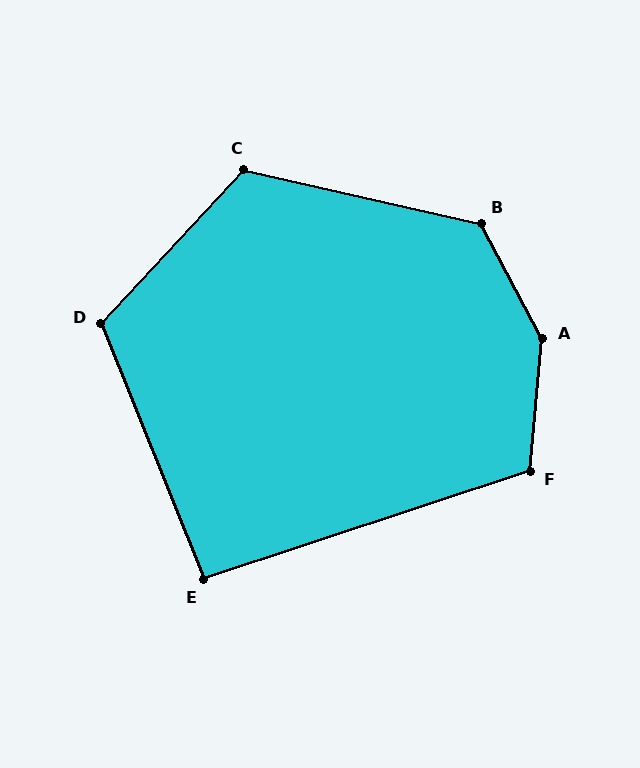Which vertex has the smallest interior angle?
E, at approximately 94 degrees.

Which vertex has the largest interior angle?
A, at approximately 146 degrees.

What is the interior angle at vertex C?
Approximately 120 degrees (obtuse).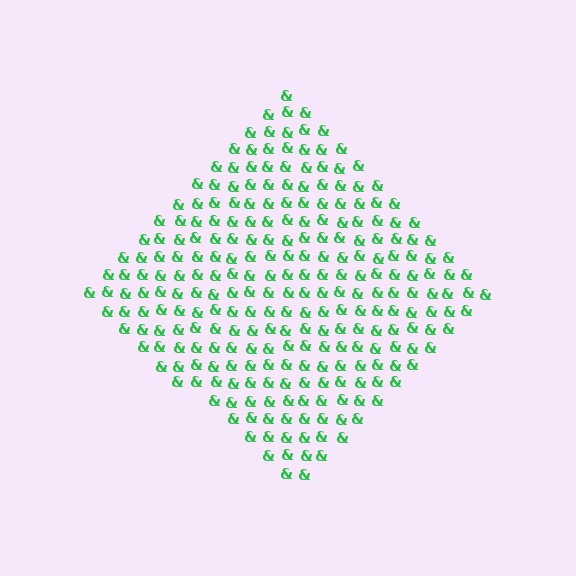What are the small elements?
The small elements are ampersands.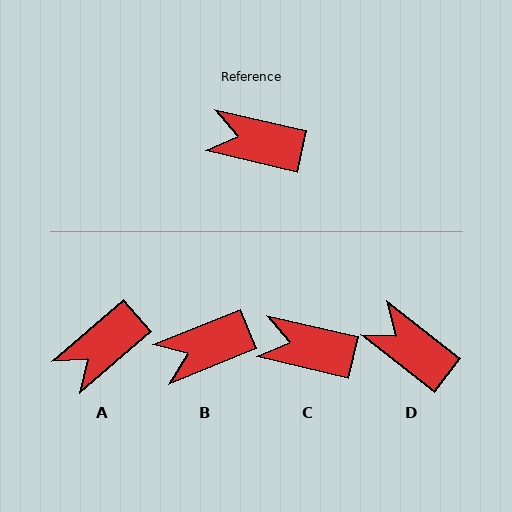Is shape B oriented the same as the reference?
No, it is off by about 35 degrees.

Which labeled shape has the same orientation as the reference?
C.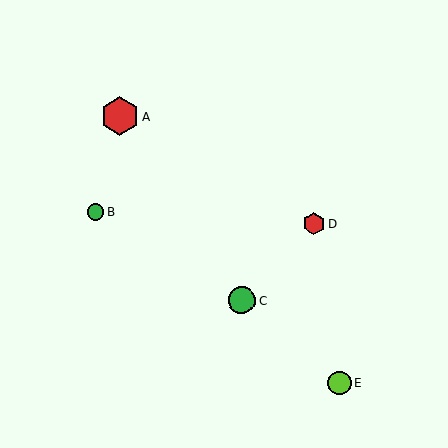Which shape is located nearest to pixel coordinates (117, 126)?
The red hexagon (labeled A) at (120, 116) is nearest to that location.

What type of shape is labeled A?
Shape A is a red hexagon.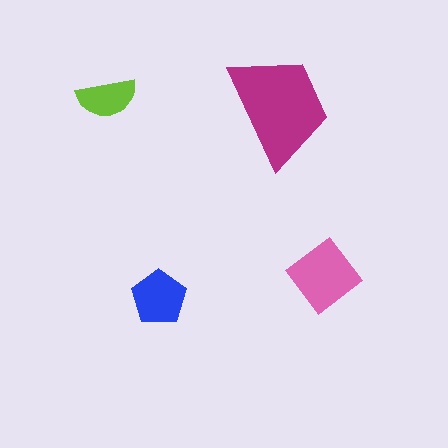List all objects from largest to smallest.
The magenta trapezoid, the pink diamond, the blue pentagon, the lime semicircle.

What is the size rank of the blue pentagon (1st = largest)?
3rd.